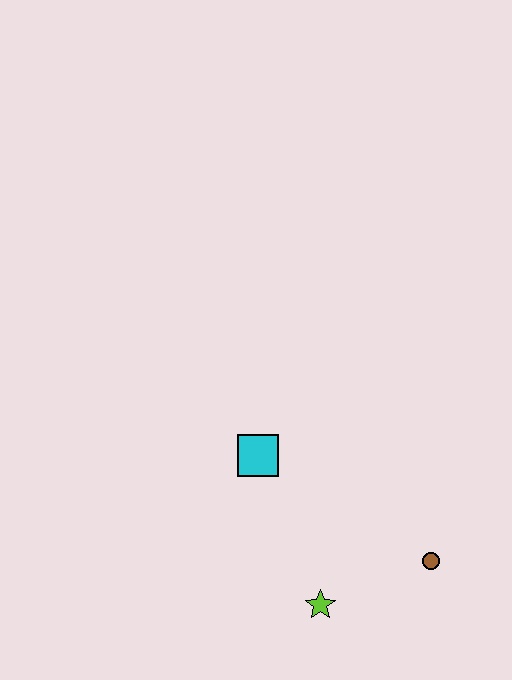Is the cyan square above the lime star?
Yes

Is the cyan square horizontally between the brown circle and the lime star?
No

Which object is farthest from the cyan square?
The brown circle is farthest from the cyan square.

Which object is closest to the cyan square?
The lime star is closest to the cyan square.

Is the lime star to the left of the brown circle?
Yes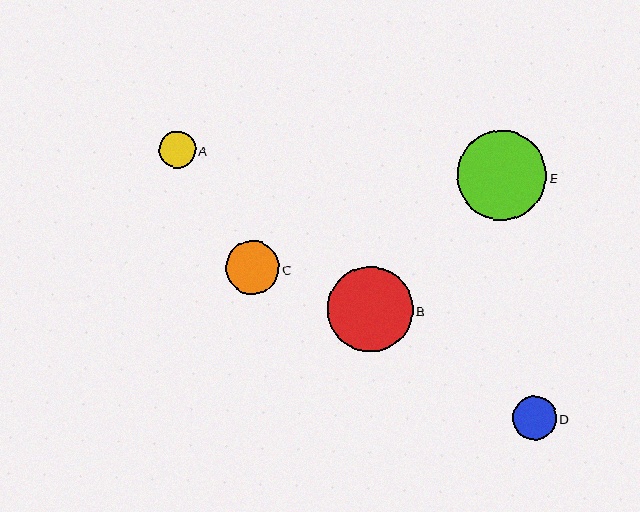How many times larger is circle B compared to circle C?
Circle B is approximately 1.6 times the size of circle C.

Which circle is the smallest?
Circle A is the smallest with a size of approximately 37 pixels.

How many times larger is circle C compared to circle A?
Circle C is approximately 1.4 times the size of circle A.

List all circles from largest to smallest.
From largest to smallest: E, B, C, D, A.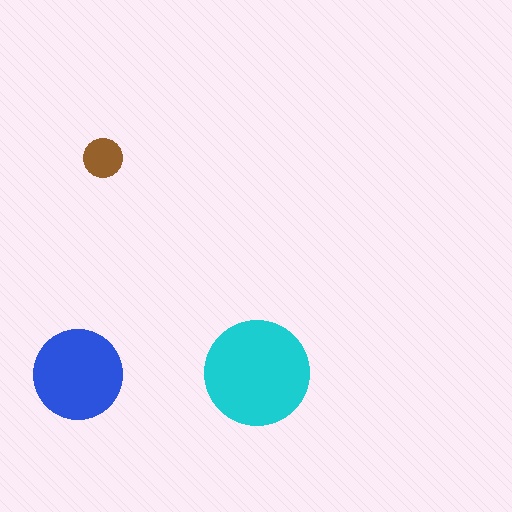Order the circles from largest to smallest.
the cyan one, the blue one, the brown one.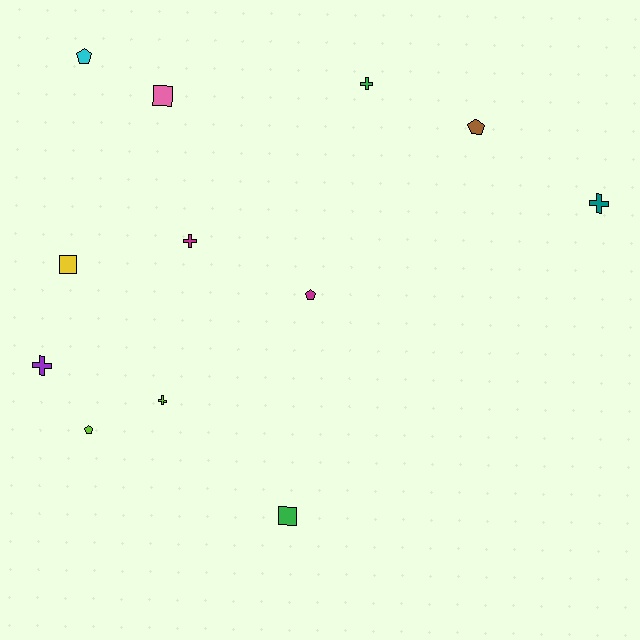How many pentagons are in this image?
There are 4 pentagons.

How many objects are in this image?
There are 12 objects.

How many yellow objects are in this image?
There is 1 yellow object.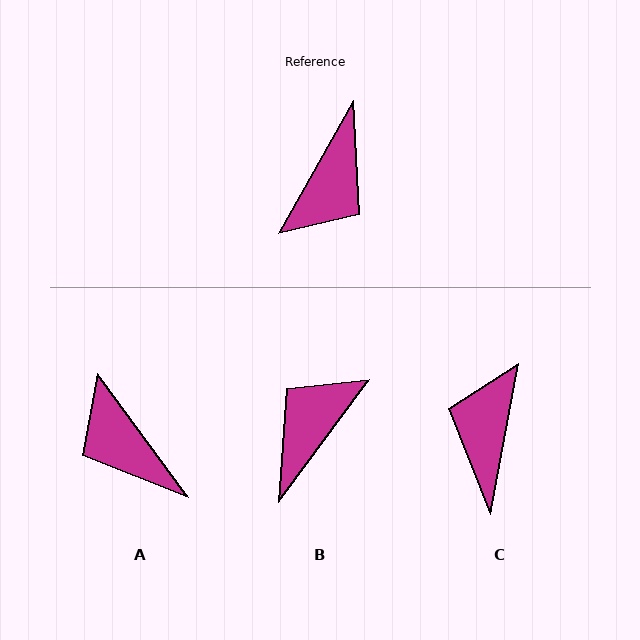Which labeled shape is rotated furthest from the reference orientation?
B, about 173 degrees away.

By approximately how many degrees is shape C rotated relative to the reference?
Approximately 161 degrees clockwise.